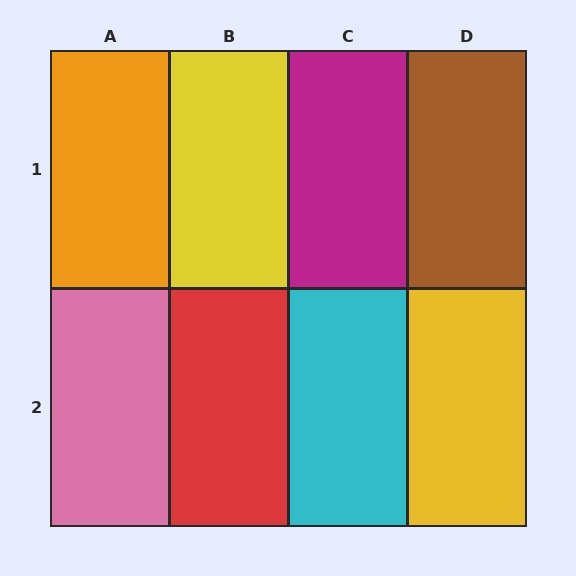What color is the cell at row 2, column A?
Pink.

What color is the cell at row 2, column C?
Cyan.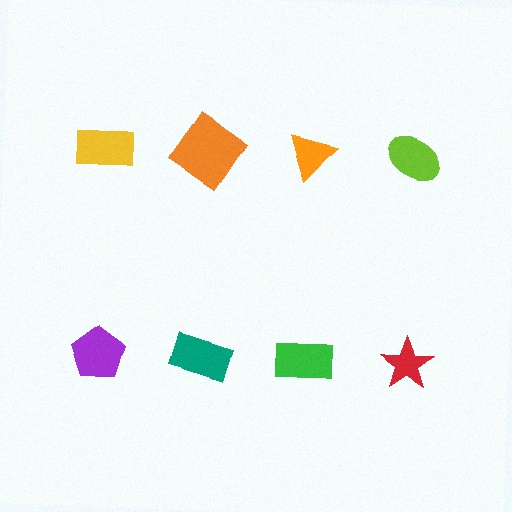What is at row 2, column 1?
A purple pentagon.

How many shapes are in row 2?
4 shapes.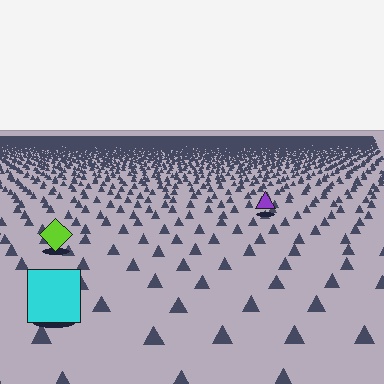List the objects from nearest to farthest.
From nearest to farthest: the cyan square, the lime diamond, the purple triangle.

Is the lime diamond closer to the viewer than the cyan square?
No. The cyan square is closer — you can tell from the texture gradient: the ground texture is coarser near it.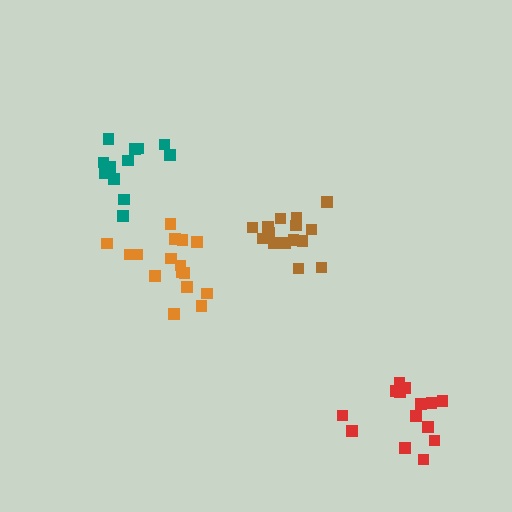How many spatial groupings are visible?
There are 4 spatial groupings.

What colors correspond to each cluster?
The clusters are colored: red, orange, teal, brown.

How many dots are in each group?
Group 1: 14 dots, Group 2: 16 dots, Group 3: 12 dots, Group 4: 16 dots (58 total).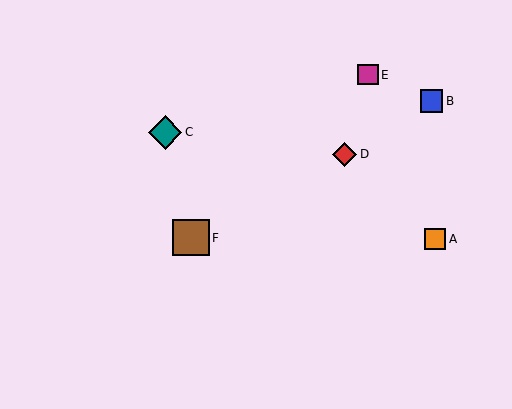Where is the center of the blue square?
The center of the blue square is at (431, 101).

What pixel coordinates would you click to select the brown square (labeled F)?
Click at (191, 238) to select the brown square F.